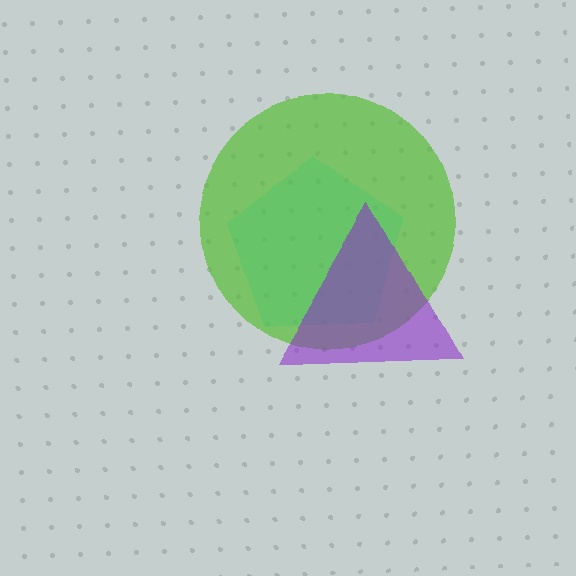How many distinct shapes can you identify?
There are 3 distinct shapes: a cyan pentagon, a lime circle, a purple triangle.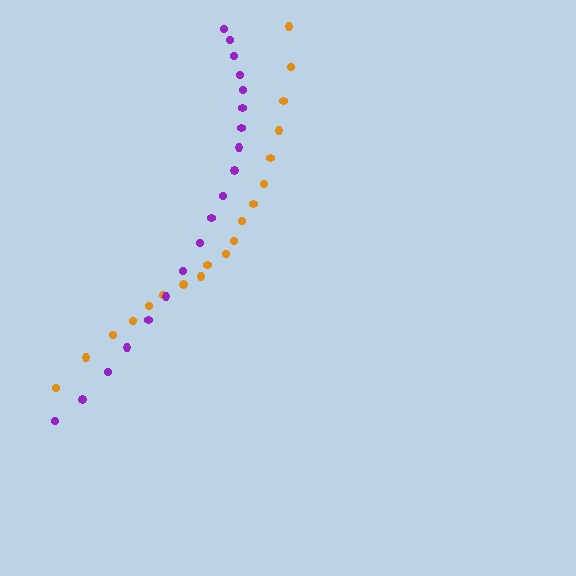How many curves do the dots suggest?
There are 2 distinct paths.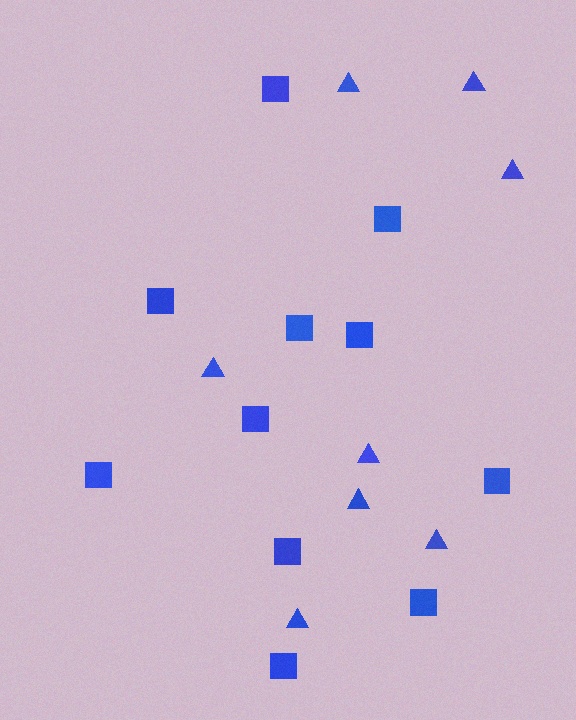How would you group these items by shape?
There are 2 groups: one group of squares (11) and one group of triangles (8).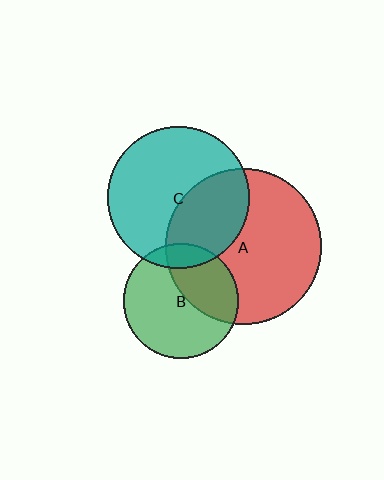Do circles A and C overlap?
Yes.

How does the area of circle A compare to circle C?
Approximately 1.2 times.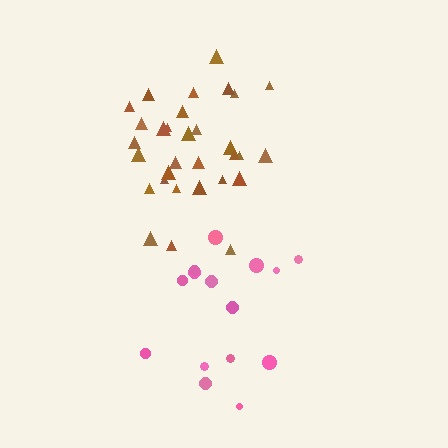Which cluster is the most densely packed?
Brown.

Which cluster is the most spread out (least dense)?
Pink.